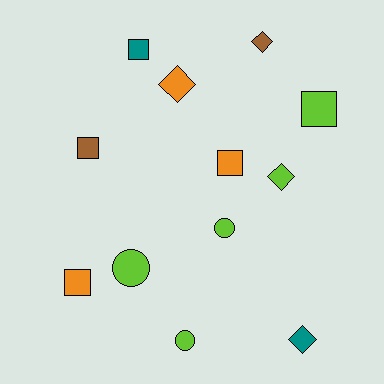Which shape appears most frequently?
Square, with 5 objects.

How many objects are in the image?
There are 12 objects.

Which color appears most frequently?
Lime, with 5 objects.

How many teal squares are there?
There is 1 teal square.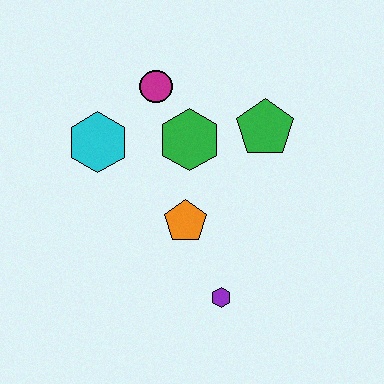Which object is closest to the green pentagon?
The green hexagon is closest to the green pentagon.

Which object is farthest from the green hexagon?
The purple hexagon is farthest from the green hexagon.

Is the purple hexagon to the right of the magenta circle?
Yes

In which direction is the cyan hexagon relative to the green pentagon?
The cyan hexagon is to the left of the green pentagon.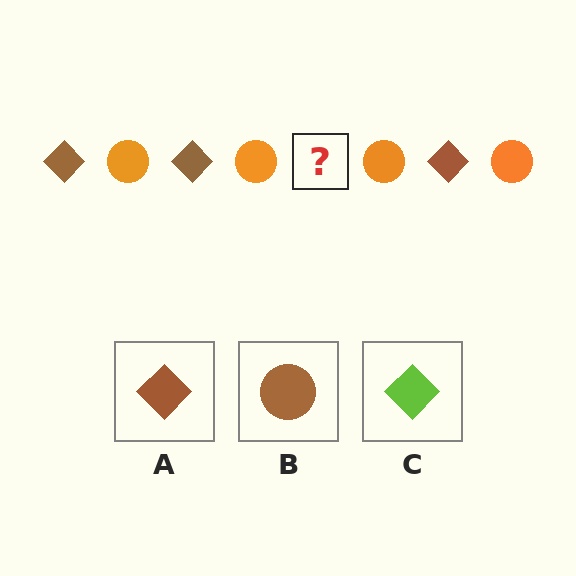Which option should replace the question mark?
Option A.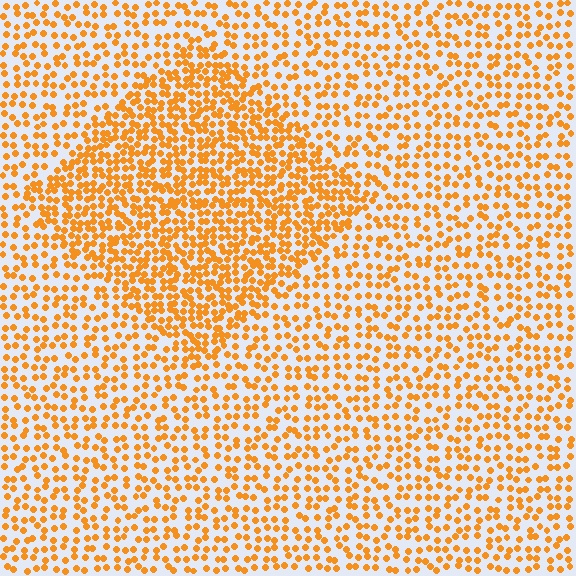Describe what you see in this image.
The image contains small orange elements arranged at two different densities. A diamond-shaped region is visible where the elements are more densely packed than the surrounding area.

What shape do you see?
I see a diamond.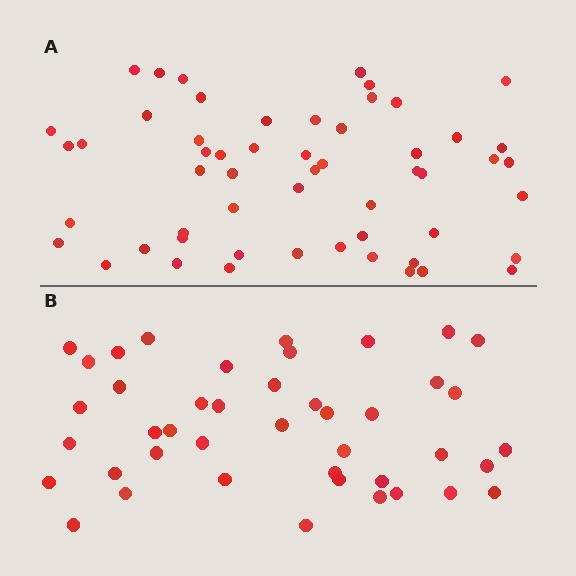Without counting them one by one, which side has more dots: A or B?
Region A (the top region) has more dots.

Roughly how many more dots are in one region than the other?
Region A has roughly 12 or so more dots than region B.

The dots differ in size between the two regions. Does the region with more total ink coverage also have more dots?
No. Region B has more total ink coverage because its dots are larger, but region A actually contains more individual dots. Total area can be misleading — the number of items is what matters here.